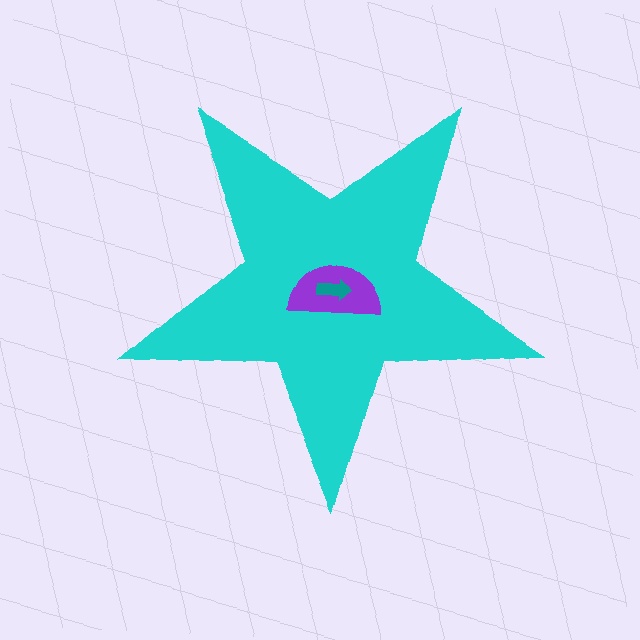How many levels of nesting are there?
3.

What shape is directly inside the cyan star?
The purple semicircle.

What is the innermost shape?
The teal arrow.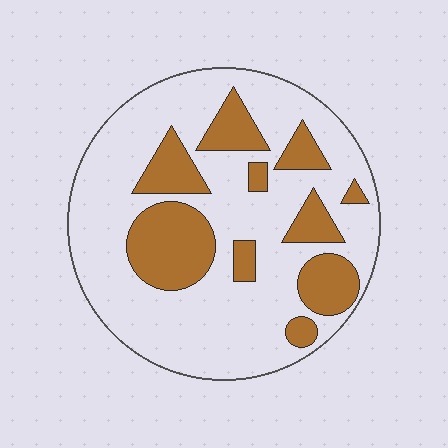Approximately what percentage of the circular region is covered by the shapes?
Approximately 25%.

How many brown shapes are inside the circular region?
10.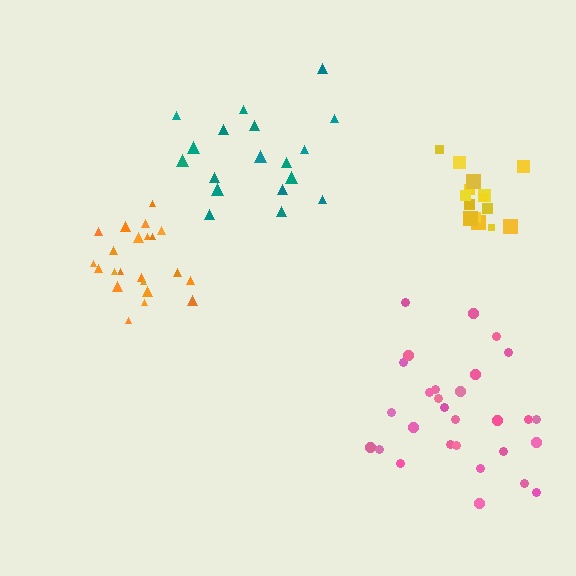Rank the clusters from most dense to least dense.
orange, yellow, pink, teal.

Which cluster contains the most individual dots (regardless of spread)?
Pink (29).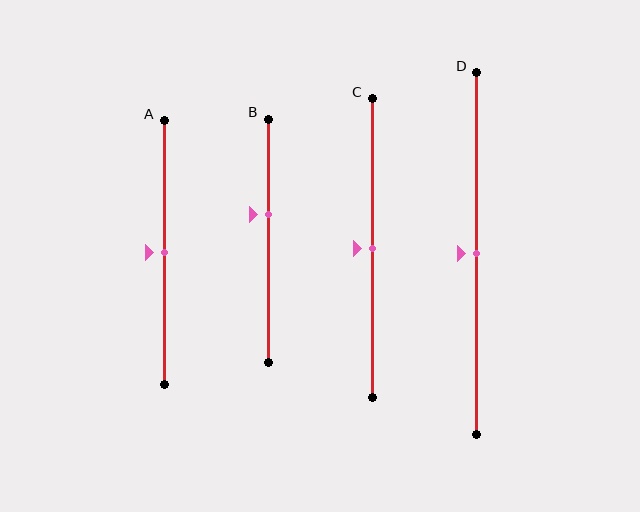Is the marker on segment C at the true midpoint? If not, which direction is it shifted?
Yes, the marker on segment C is at the true midpoint.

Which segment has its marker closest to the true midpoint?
Segment A has its marker closest to the true midpoint.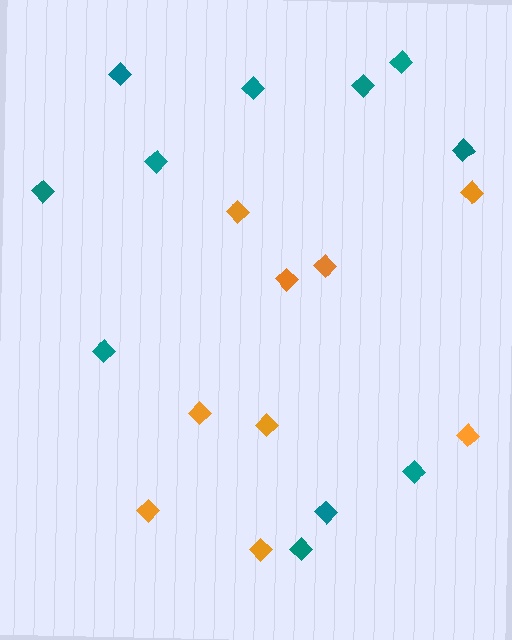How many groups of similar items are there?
There are 2 groups: one group of orange diamonds (9) and one group of teal diamonds (11).